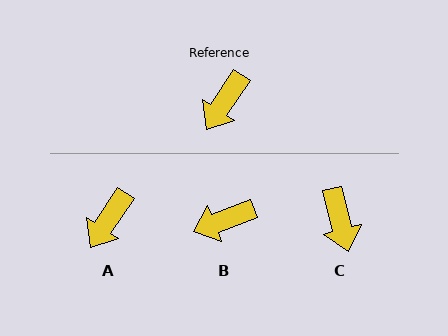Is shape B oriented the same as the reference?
No, it is off by about 35 degrees.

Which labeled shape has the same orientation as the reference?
A.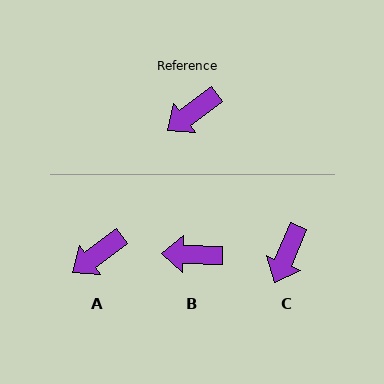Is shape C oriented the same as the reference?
No, it is off by about 31 degrees.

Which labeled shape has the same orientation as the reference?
A.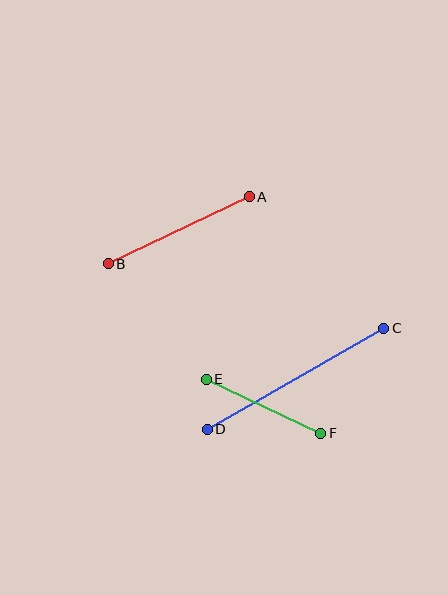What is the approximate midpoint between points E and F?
The midpoint is at approximately (263, 406) pixels.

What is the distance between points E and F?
The distance is approximately 126 pixels.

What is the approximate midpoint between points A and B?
The midpoint is at approximately (179, 230) pixels.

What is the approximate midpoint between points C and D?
The midpoint is at approximately (295, 379) pixels.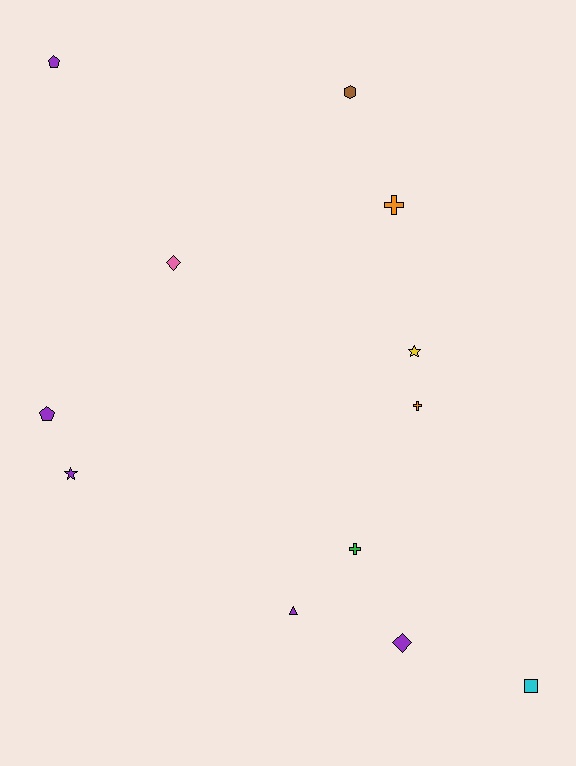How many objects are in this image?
There are 12 objects.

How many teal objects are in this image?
There are no teal objects.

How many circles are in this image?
There are no circles.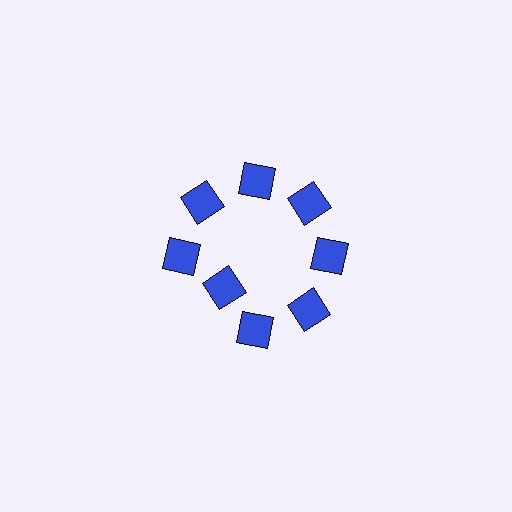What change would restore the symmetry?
The symmetry would be restored by moving it outward, back onto the ring so that all 8 diamonds sit at equal angles and equal distance from the center.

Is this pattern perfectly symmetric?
No. The 8 blue diamonds are arranged in a ring, but one element near the 8 o'clock position is pulled inward toward the center, breaking the 8-fold rotational symmetry.